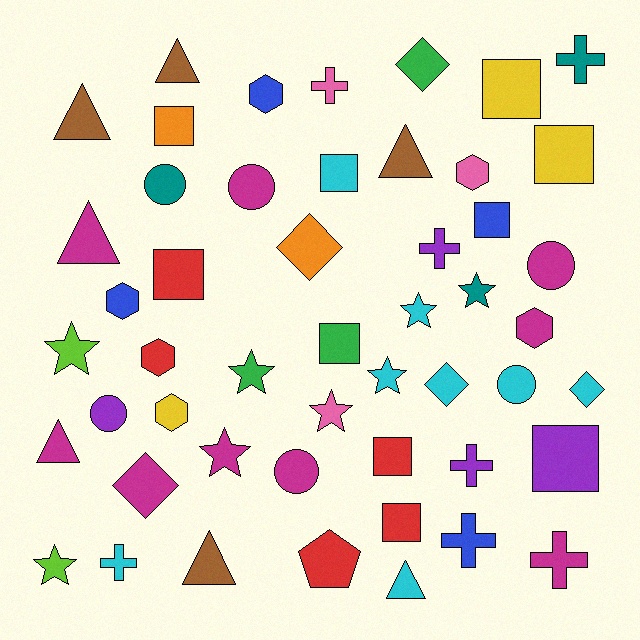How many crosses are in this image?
There are 7 crosses.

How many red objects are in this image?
There are 5 red objects.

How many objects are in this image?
There are 50 objects.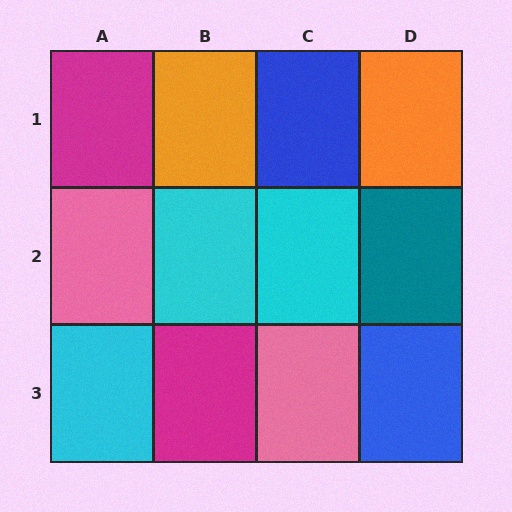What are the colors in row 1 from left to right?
Magenta, orange, blue, orange.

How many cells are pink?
2 cells are pink.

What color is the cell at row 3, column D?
Blue.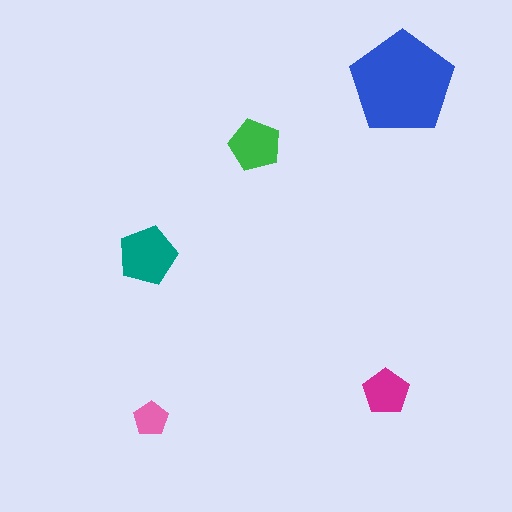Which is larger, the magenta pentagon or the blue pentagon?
The blue one.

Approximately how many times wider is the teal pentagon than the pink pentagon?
About 1.5 times wider.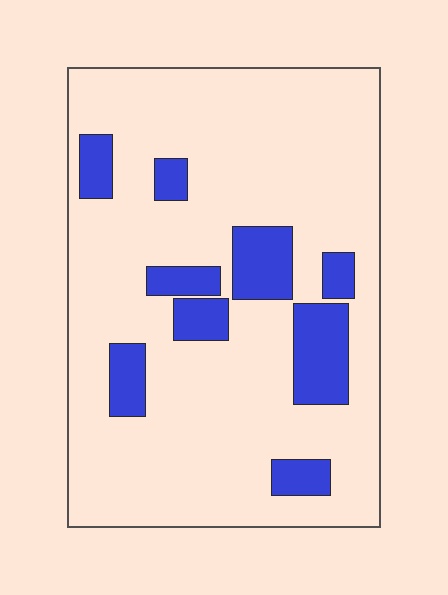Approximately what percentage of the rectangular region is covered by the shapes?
Approximately 15%.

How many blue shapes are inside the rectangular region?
9.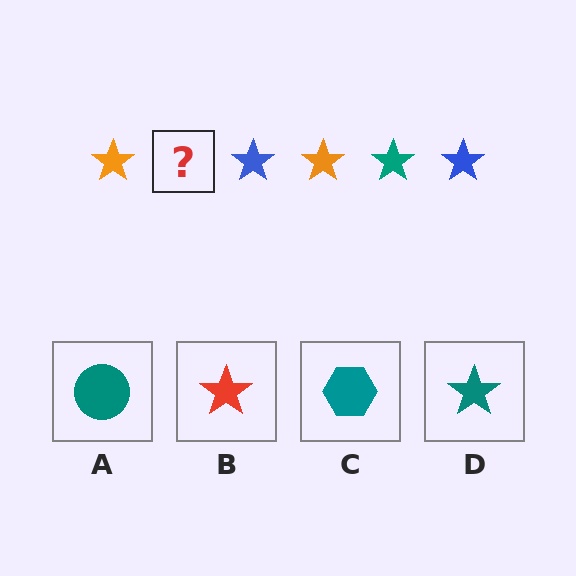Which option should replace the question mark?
Option D.